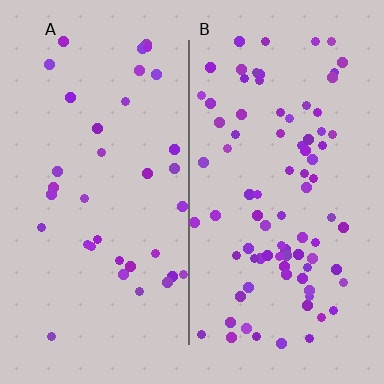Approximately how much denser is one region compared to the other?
Approximately 2.4× — region B over region A.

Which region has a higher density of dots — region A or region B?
B (the right).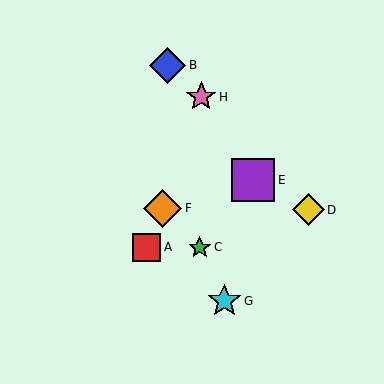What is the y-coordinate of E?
Object E is at y≈180.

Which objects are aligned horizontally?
Objects A, C are aligned horizontally.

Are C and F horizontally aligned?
No, C is at y≈247 and F is at y≈208.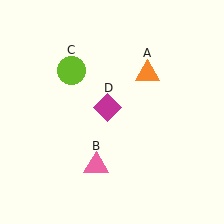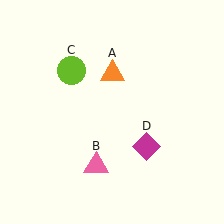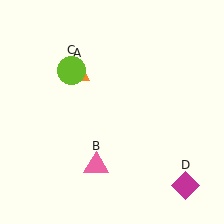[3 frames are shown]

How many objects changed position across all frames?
2 objects changed position: orange triangle (object A), magenta diamond (object D).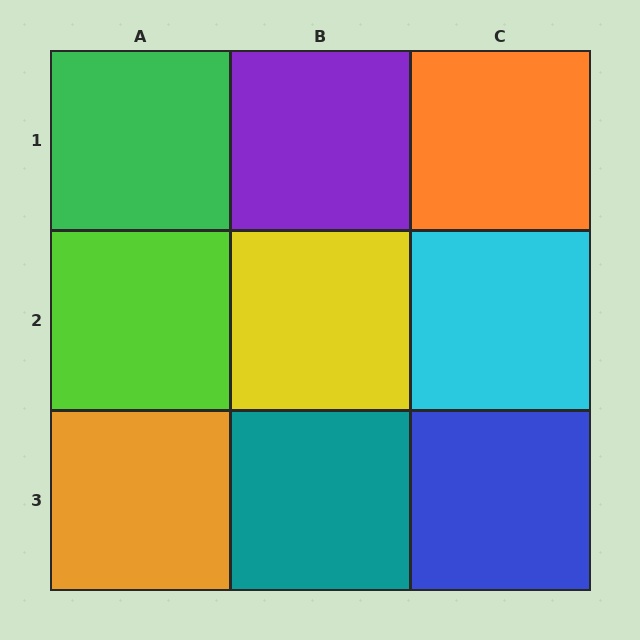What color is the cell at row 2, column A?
Lime.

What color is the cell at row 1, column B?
Purple.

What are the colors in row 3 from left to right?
Orange, teal, blue.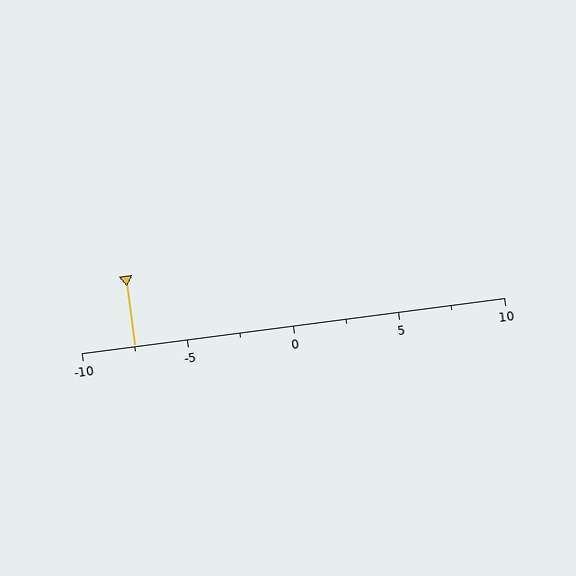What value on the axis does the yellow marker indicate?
The marker indicates approximately -7.5.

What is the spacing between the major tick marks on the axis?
The major ticks are spaced 5 apart.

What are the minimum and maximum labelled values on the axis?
The axis runs from -10 to 10.